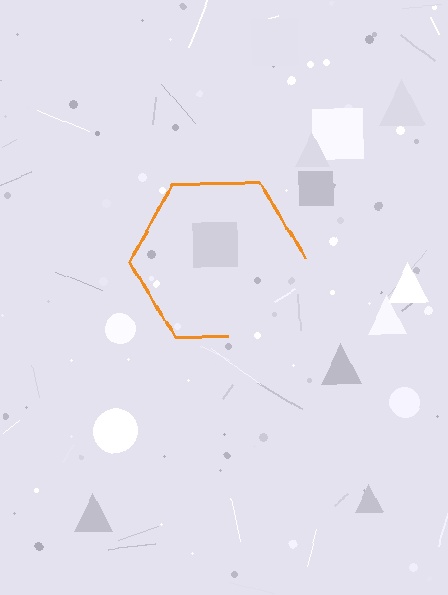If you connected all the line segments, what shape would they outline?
They would outline a hexagon.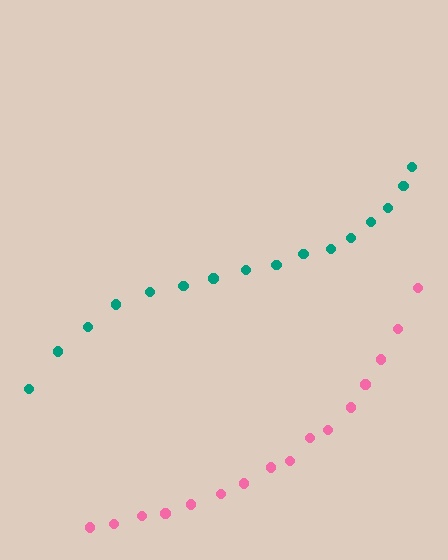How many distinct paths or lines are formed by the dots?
There are 2 distinct paths.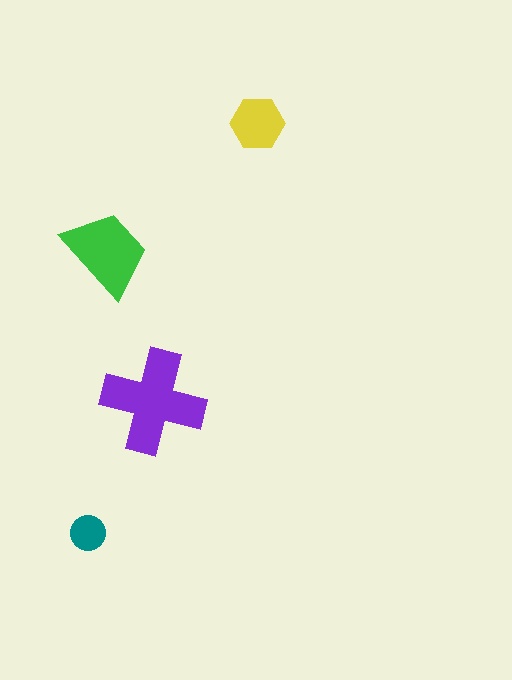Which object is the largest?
The purple cross.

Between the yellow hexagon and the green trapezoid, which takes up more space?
The green trapezoid.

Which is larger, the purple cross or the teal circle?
The purple cross.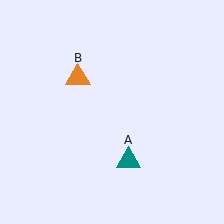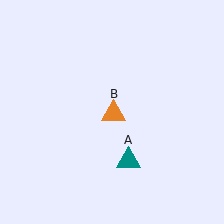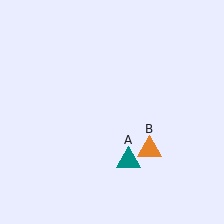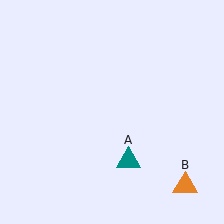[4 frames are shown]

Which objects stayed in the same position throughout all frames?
Teal triangle (object A) remained stationary.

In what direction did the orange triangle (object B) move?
The orange triangle (object B) moved down and to the right.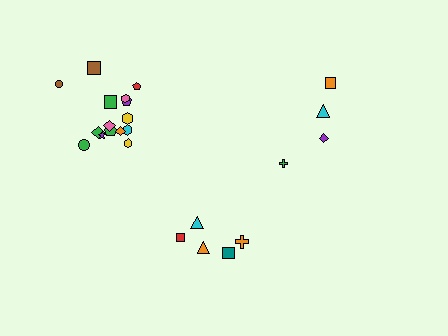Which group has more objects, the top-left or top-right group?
The top-left group.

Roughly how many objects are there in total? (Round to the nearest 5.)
Roughly 25 objects in total.